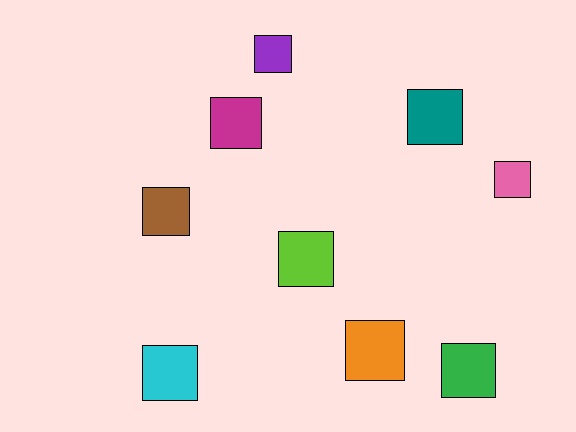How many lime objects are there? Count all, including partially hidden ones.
There is 1 lime object.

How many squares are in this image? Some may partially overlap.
There are 9 squares.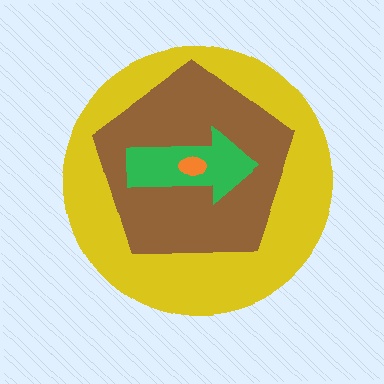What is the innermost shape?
The orange ellipse.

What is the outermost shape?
The yellow circle.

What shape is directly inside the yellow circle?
The brown pentagon.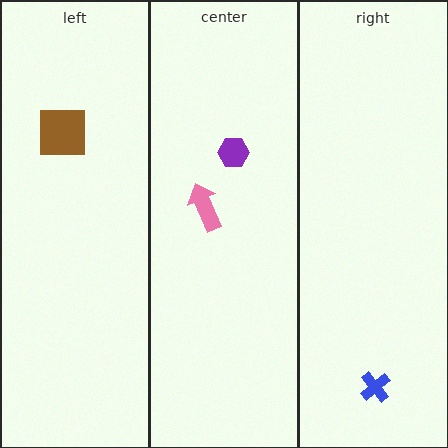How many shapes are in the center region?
2.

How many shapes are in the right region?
1.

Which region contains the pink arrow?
The center region.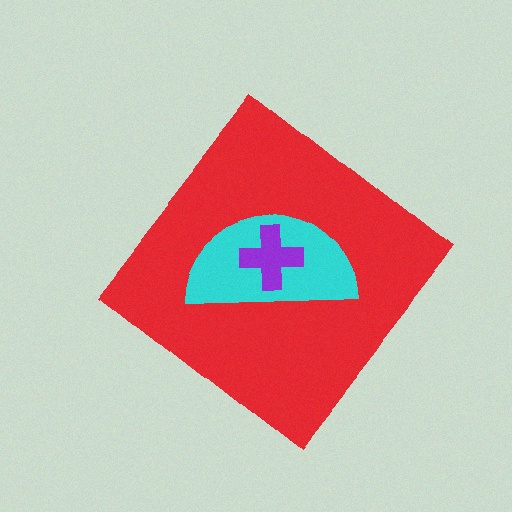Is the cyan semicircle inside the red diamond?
Yes.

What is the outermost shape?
The red diamond.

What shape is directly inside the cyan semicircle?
The purple cross.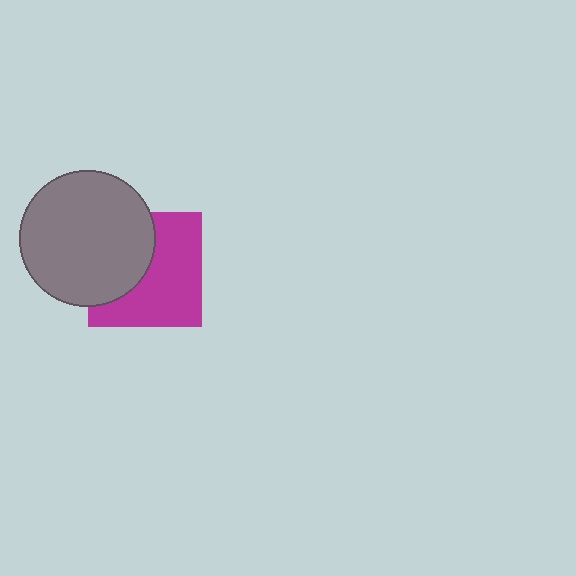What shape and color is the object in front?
The object in front is a gray circle.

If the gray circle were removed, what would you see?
You would see the complete magenta square.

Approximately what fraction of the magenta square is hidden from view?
Roughly 41% of the magenta square is hidden behind the gray circle.